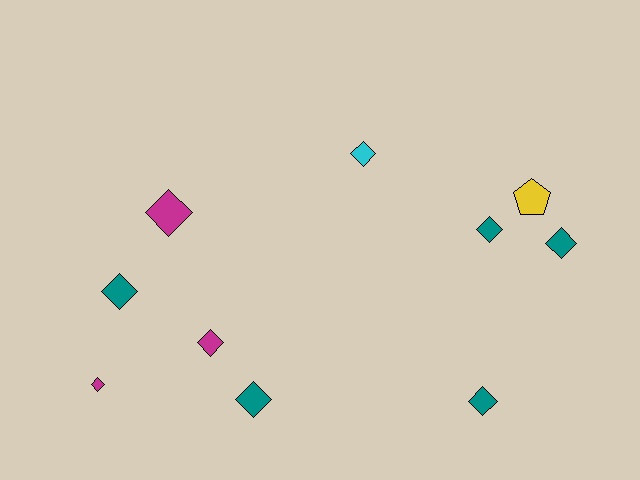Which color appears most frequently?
Teal, with 5 objects.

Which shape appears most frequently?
Diamond, with 9 objects.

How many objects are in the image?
There are 10 objects.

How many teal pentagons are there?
There are no teal pentagons.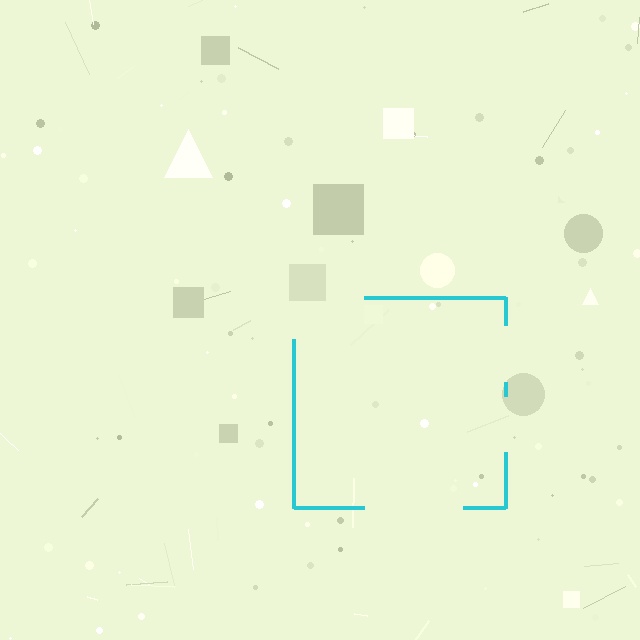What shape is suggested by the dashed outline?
The dashed outline suggests a square.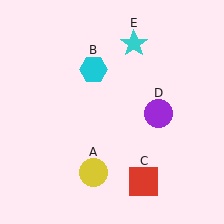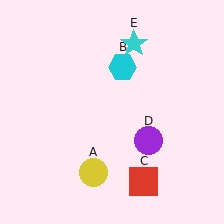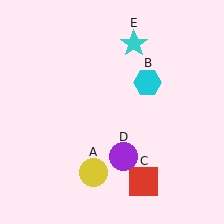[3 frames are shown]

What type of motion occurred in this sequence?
The cyan hexagon (object B), purple circle (object D) rotated clockwise around the center of the scene.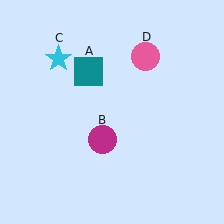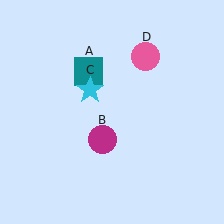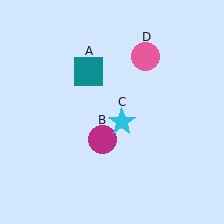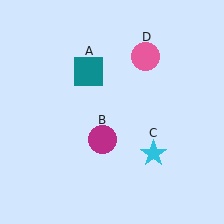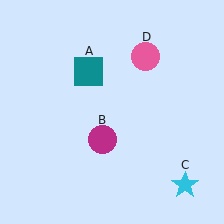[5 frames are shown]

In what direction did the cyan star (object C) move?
The cyan star (object C) moved down and to the right.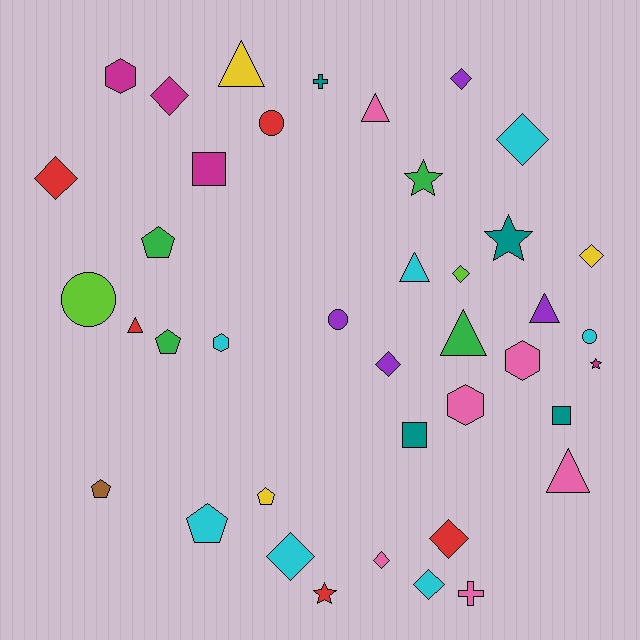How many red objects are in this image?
There are 5 red objects.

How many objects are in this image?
There are 40 objects.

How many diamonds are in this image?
There are 11 diamonds.